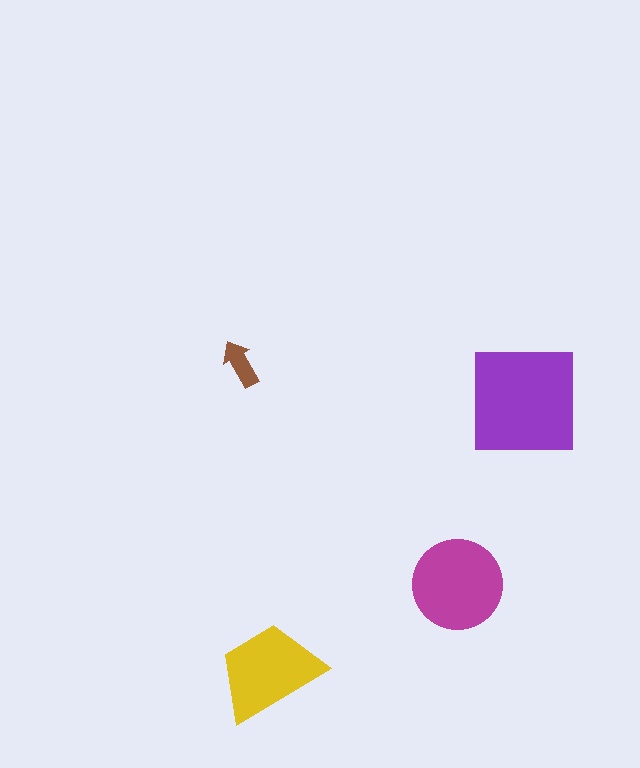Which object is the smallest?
The brown arrow.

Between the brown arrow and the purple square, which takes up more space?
The purple square.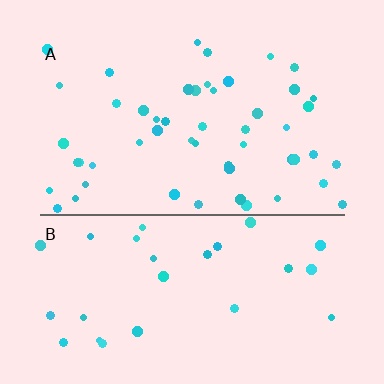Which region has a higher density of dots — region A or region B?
A (the top).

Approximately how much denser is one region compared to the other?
Approximately 1.8× — region A over region B.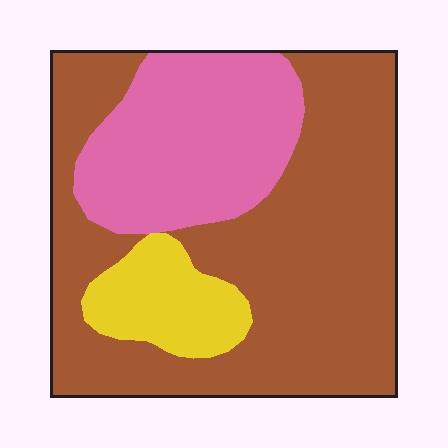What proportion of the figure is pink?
Pink takes up between a quarter and a half of the figure.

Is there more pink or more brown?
Brown.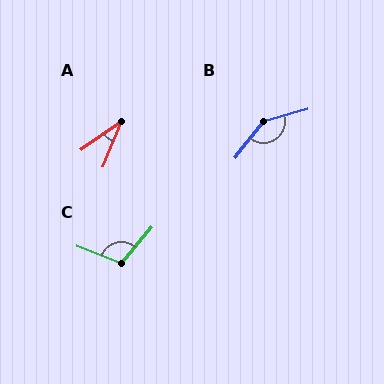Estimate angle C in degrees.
Approximately 109 degrees.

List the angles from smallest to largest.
A (32°), C (109°), B (144°).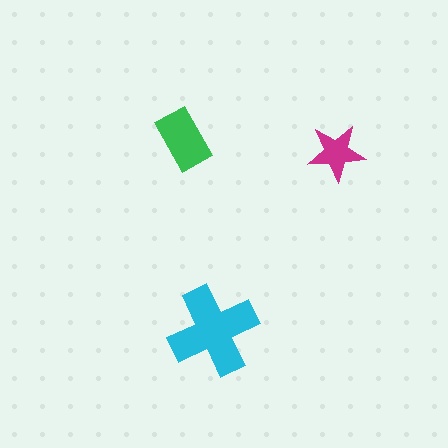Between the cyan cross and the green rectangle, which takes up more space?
The cyan cross.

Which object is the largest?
The cyan cross.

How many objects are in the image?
There are 3 objects in the image.